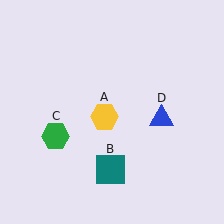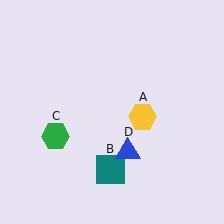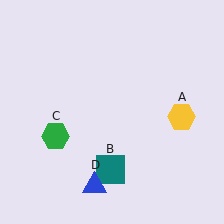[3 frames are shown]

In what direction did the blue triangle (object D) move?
The blue triangle (object D) moved down and to the left.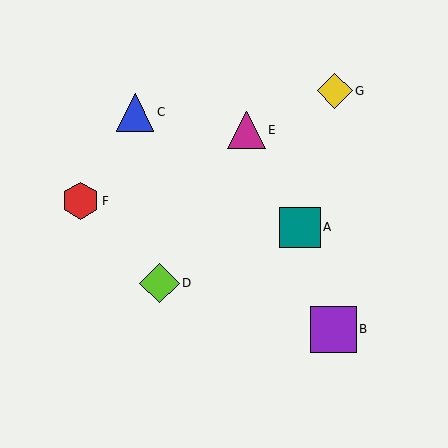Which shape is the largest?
The purple square (labeled B) is the largest.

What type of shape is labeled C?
Shape C is a blue triangle.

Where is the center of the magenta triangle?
The center of the magenta triangle is at (247, 130).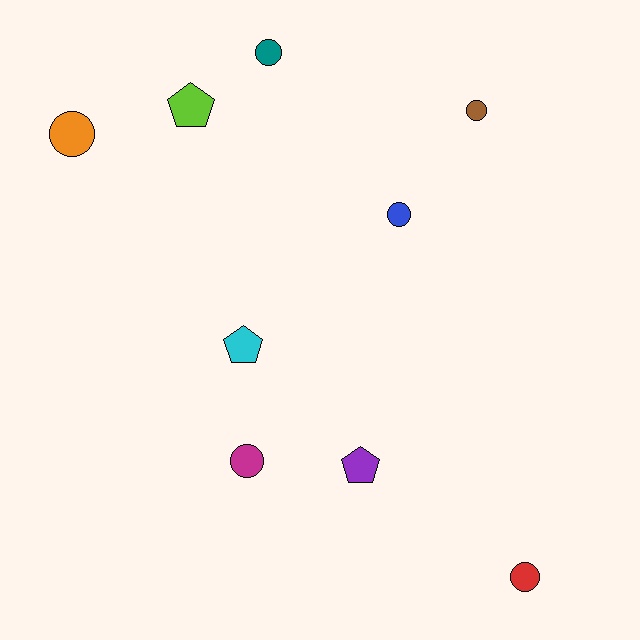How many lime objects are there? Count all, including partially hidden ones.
There is 1 lime object.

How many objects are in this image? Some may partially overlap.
There are 9 objects.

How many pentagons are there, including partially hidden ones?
There are 3 pentagons.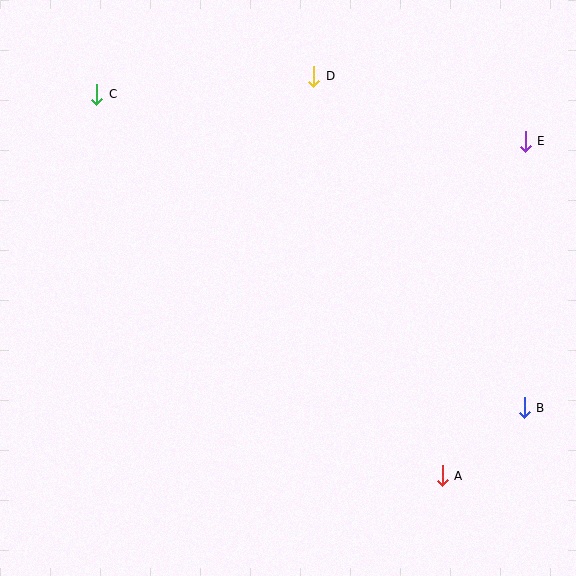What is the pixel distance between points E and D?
The distance between E and D is 221 pixels.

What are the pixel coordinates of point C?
Point C is at (97, 94).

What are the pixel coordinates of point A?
Point A is at (442, 476).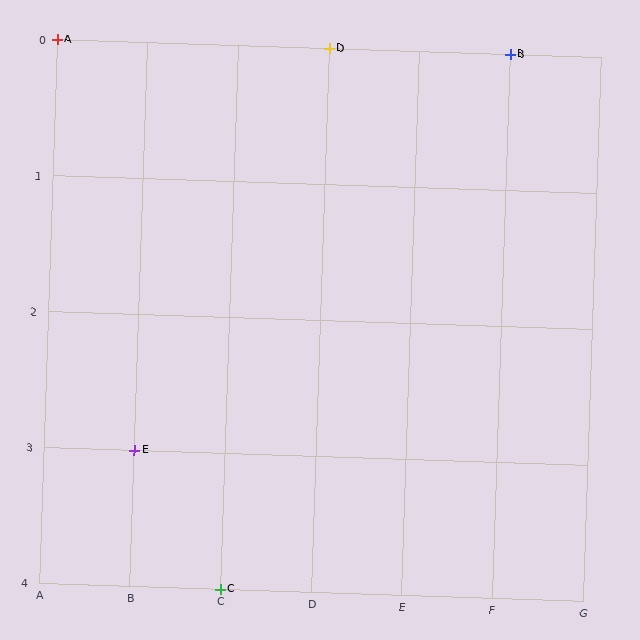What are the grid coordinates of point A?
Point A is at grid coordinates (A, 0).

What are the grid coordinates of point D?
Point D is at grid coordinates (D, 0).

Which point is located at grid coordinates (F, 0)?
Point B is at (F, 0).